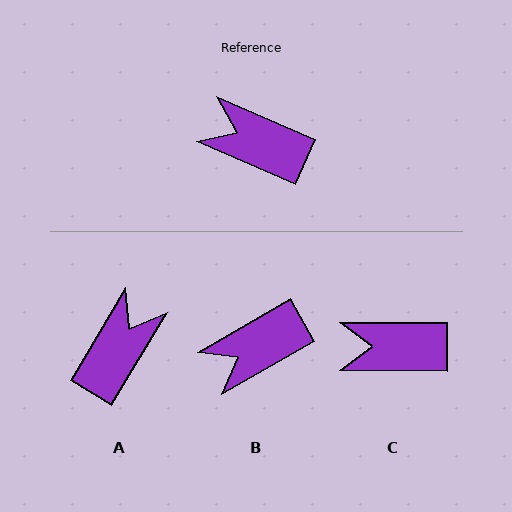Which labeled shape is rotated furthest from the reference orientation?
A, about 98 degrees away.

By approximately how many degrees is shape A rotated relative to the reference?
Approximately 98 degrees clockwise.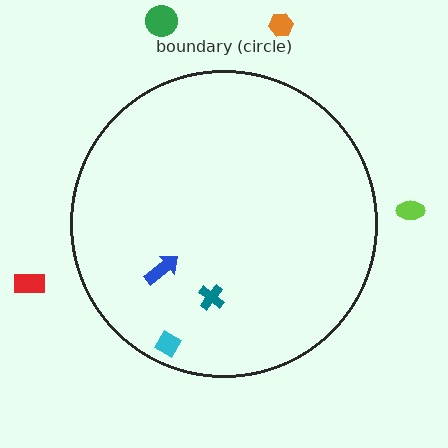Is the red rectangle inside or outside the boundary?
Outside.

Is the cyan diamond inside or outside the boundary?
Inside.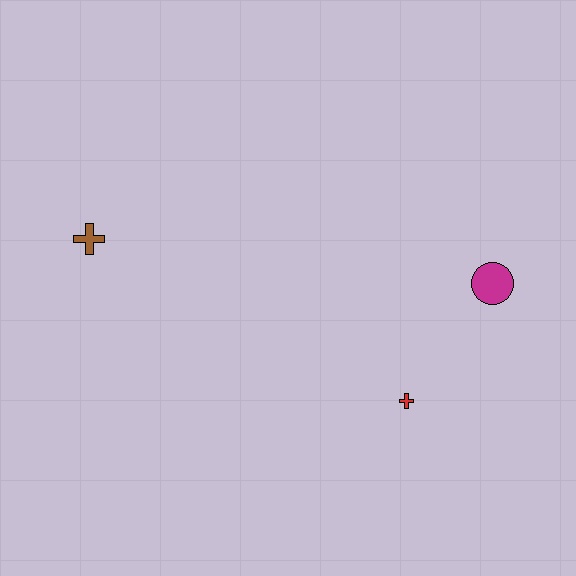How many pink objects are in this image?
There are no pink objects.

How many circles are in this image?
There is 1 circle.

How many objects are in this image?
There are 3 objects.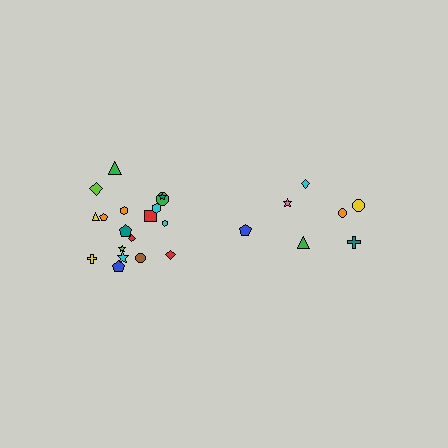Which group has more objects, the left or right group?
The left group.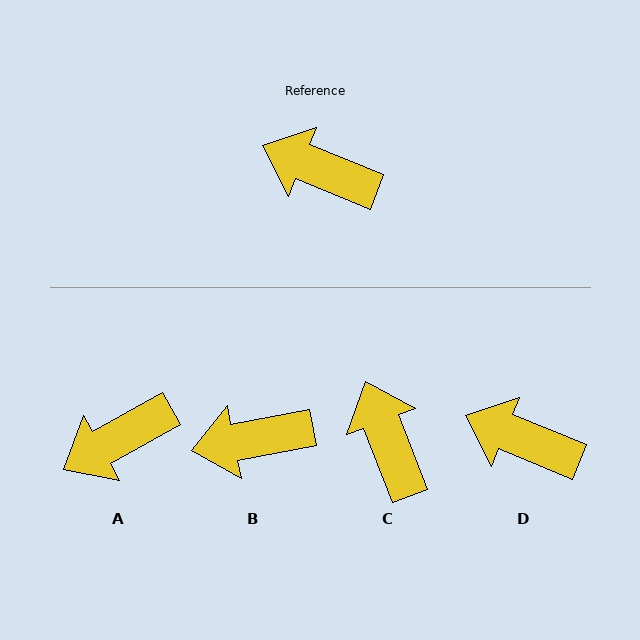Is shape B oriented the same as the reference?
No, it is off by about 33 degrees.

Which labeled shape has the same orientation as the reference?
D.